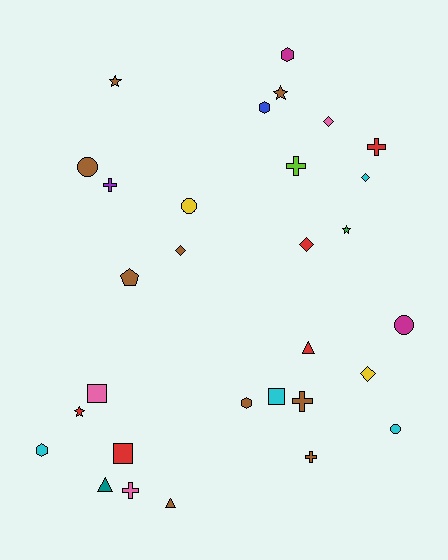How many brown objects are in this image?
There are 9 brown objects.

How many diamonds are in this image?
There are 5 diamonds.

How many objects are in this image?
There are 30 objects.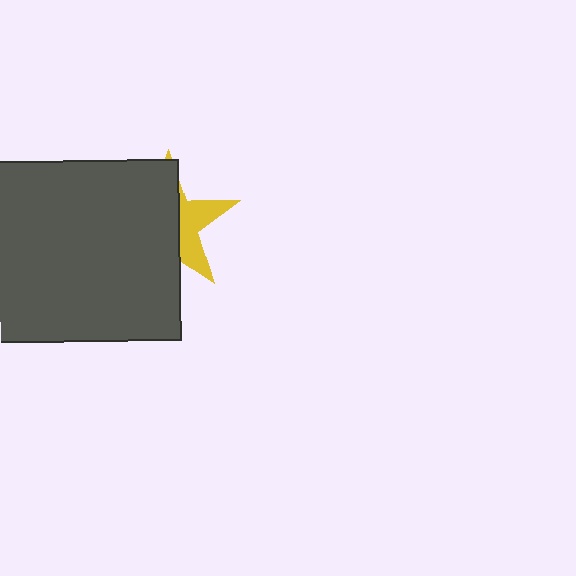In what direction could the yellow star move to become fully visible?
The yellow star could move right. That would shift it out from behind the dark gray rectangle entirely.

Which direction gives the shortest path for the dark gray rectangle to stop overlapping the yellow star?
Moving left gives the shortest separation.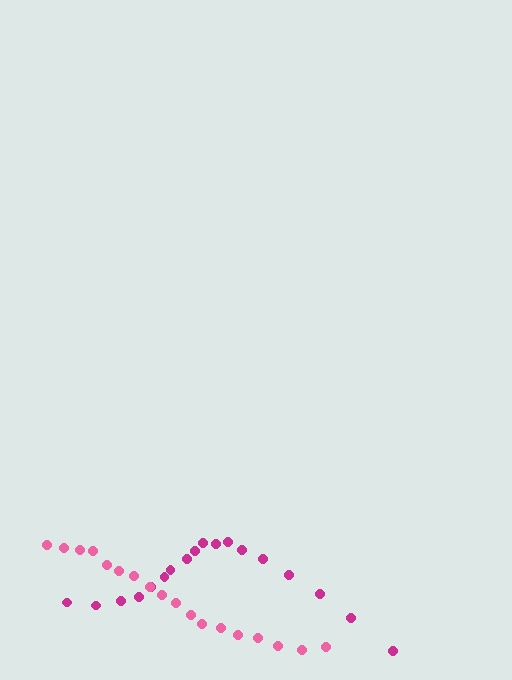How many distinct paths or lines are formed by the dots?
There are 2 distinct paths.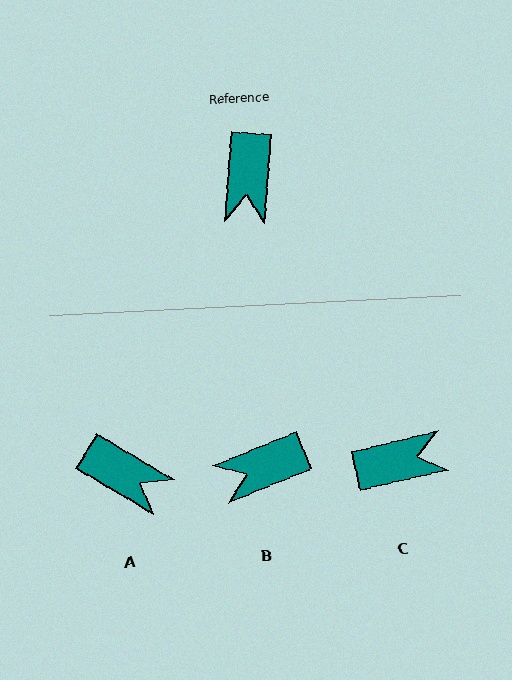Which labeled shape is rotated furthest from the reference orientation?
C, about 107 degrees away.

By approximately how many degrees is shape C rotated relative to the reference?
Approximately 107 degrees counter-clockwise.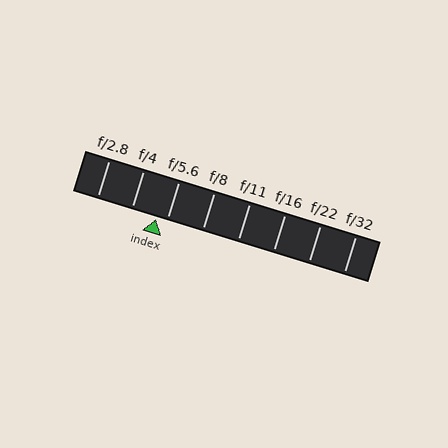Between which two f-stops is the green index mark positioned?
The index mark is between f/4 and f/5.6.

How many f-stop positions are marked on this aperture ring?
There are 8 f-stop positions marked.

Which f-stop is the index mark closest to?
The index mark is closest to f/5.6.